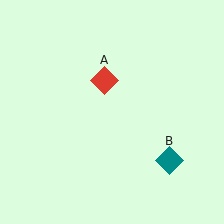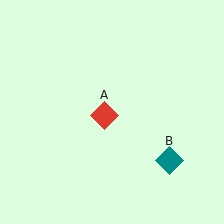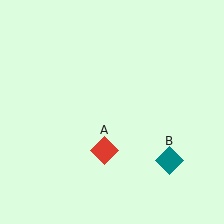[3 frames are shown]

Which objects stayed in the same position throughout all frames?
Teal diamond (object B) remained stationary.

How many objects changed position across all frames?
1 object changed position: red diamond (object A).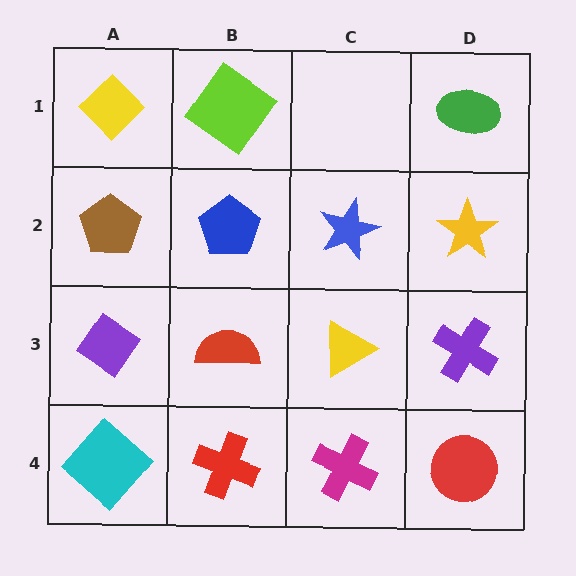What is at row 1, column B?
A lime diamond.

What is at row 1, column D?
A green ellipse.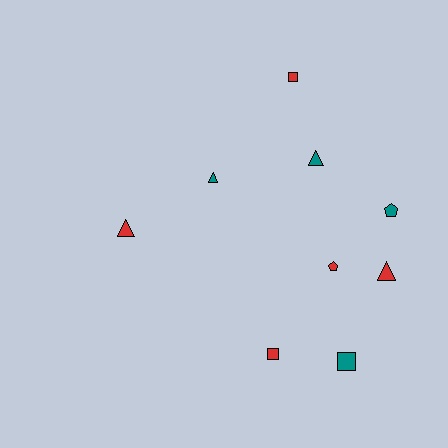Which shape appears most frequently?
Triangle, with 4 objects.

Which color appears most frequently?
Red, with 5 objects.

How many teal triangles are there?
There are 2 teal triangles.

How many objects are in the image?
There are 9 objects.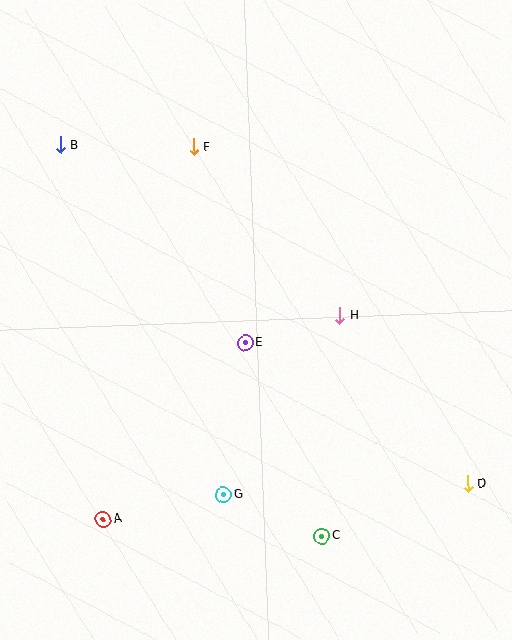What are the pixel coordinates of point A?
Point A is at (103, 519).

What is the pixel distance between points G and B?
The distance between G and B is 386 pixels.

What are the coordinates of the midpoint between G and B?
The midpoint between G and B is at (142, 320).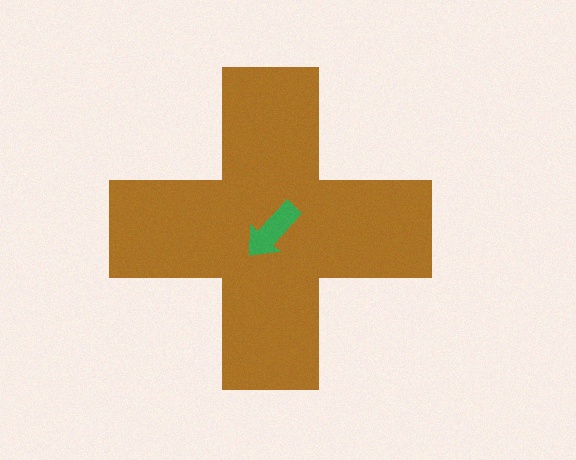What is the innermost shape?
The green arrow.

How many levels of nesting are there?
2.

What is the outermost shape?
The brown cross.